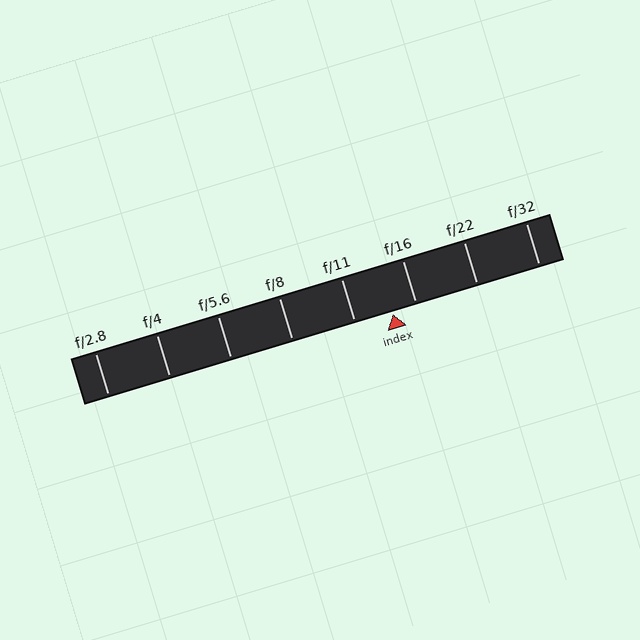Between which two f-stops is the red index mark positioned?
The index mark is between f/11 and f/16.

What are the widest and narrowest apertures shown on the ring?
The widest aperture shown is f/2.8 and the narrowest is f/32.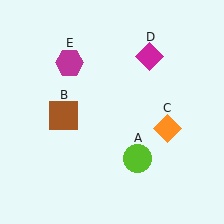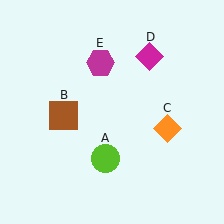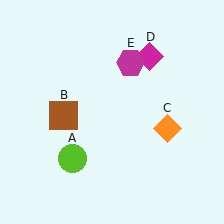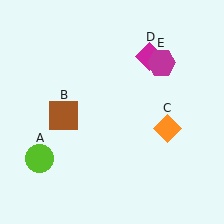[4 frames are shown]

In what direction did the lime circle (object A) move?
The lime circle (object A) moved left.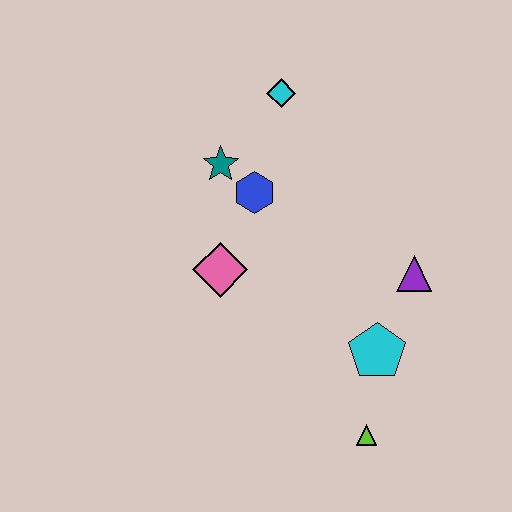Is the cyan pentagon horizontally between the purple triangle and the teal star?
Yes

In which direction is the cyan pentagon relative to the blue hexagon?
The cyan pentagon is below the blue hexagon.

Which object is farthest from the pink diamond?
The lime triangle is farthest from the pink diamond.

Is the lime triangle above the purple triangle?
No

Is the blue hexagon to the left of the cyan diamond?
Yes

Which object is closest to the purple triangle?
The cyan pentagon is closest to the purple triangle.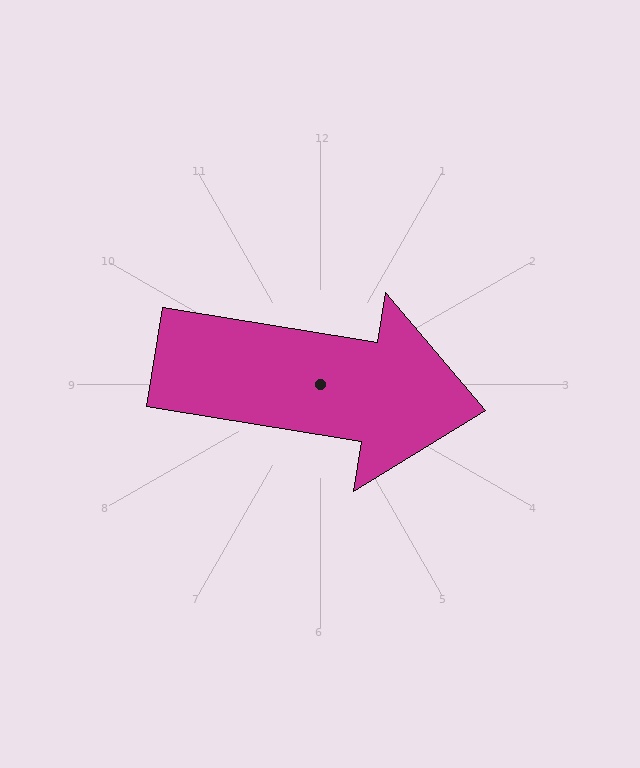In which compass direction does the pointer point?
East.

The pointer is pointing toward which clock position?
Roughly 3 o'clock.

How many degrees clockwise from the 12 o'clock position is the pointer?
Approximately 99 degrees.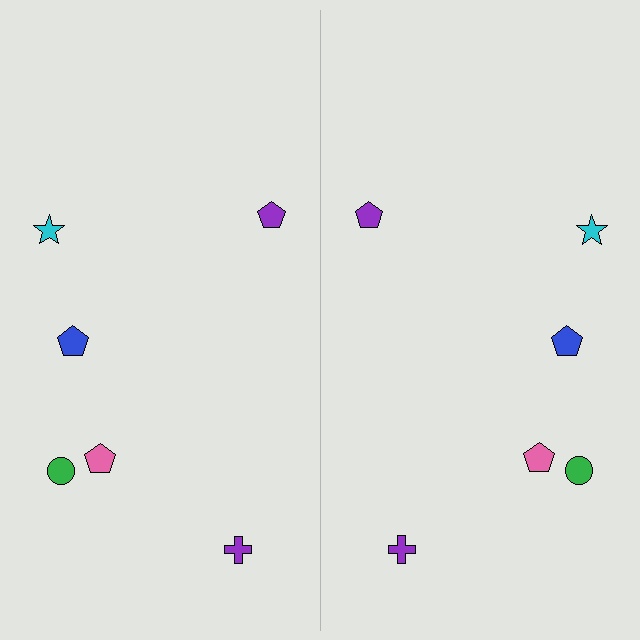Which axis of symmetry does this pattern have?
The pattern has a vertical axis of symmetry running through the center of the image.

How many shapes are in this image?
There are 12 shapes in this image.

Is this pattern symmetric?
Yes, this pattern has bilateral (reflection) symmetry.